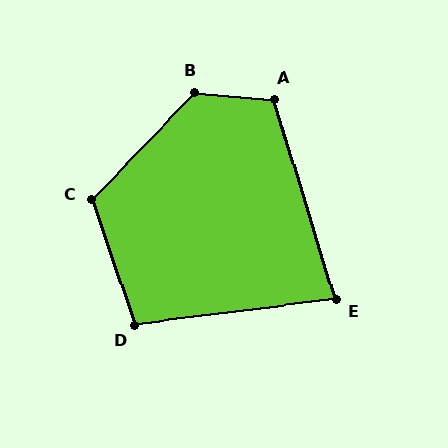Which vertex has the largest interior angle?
B, at approximately 129 degrees.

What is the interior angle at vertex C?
Approximately 117 degrees (obtuse).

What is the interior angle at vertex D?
Approximately 102 degrees (obtuse).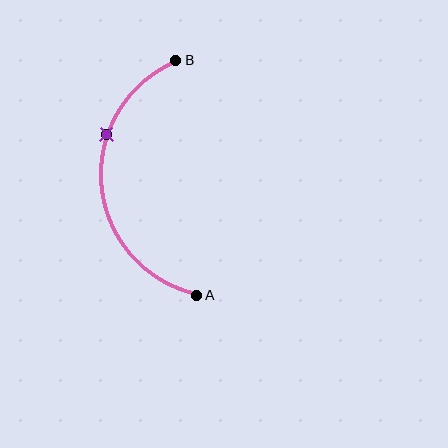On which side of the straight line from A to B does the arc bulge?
The arc bulges to the left of the straight line connecting A and B.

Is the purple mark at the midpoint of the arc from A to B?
No. The purple mark lies on the arc but is closer to endpoint B. The arc midpoint would be at the point on the curve equidistant along the arc from both A and B.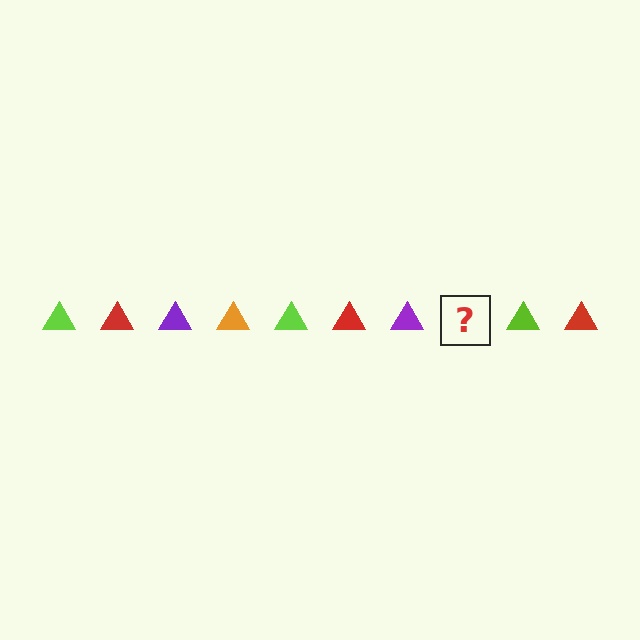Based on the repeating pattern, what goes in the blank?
The blank should be an orange triangle.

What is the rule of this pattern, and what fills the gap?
The rule is that the pattern cycles through lime, red, purple, orange triangles. The gap should be filled with an orange triangle.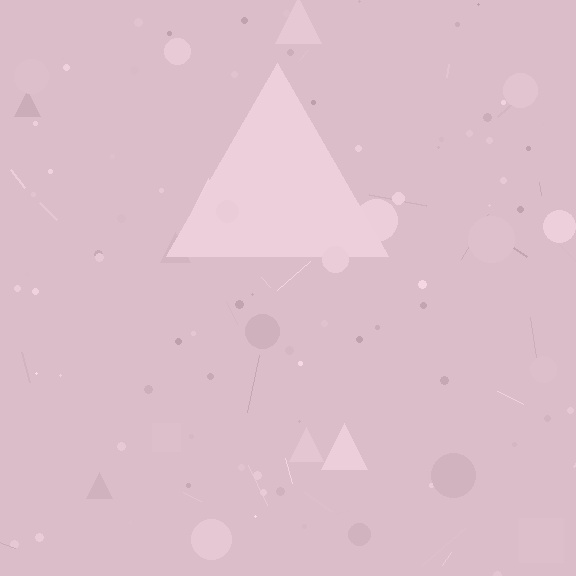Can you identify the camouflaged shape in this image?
The camouflaged shape is a triangle.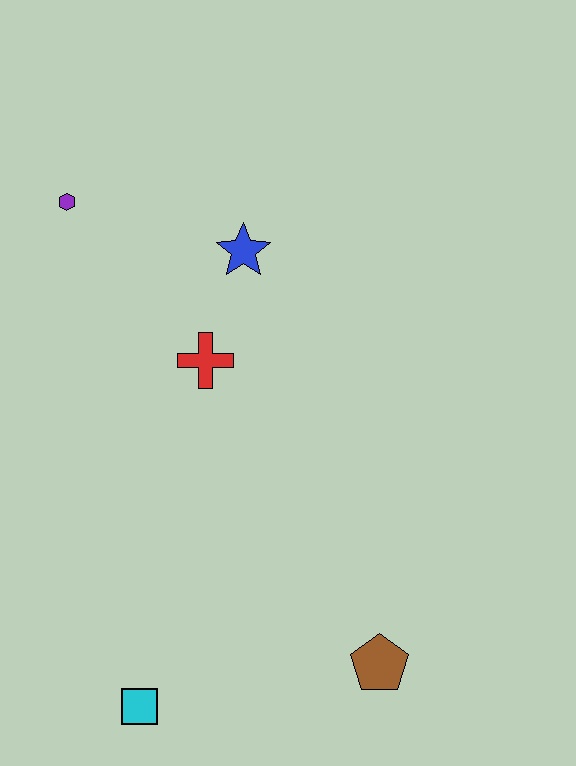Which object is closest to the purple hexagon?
The blue star is closest to the purple hexagon.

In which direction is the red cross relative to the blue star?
The red cross is below the blue star.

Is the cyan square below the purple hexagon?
Yes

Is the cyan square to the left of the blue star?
Yes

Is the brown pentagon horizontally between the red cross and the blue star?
No